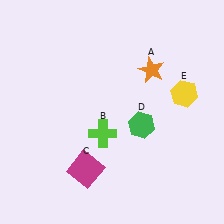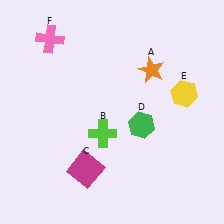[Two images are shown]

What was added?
A pink cross (F) was added in Image 2.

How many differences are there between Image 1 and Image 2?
There is 1 difference between the two images.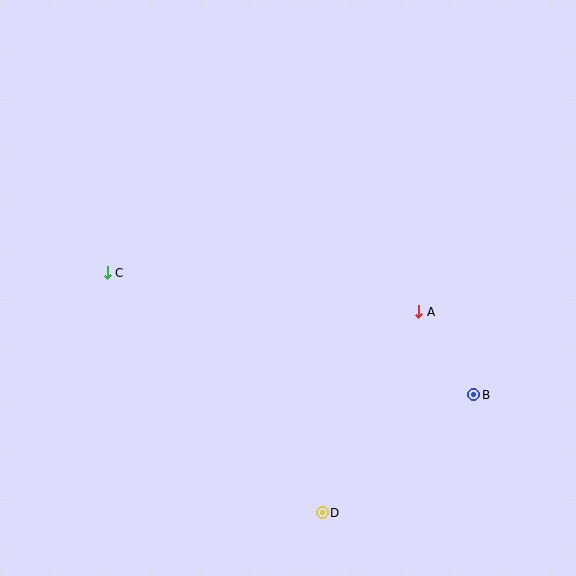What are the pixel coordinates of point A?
Point A is at (419, 312).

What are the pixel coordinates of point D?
Point D is at (322, 513).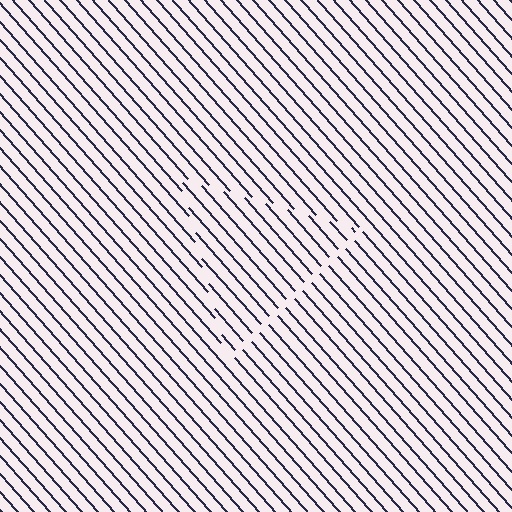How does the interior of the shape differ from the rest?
The interior of the shape contains the same grating, shifted by half a period — the contour is defined by the phase discontinuity where line-ends from the inner and outer gratings abut.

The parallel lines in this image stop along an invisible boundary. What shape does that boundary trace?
An illusory triangle. The interior of the shape contains the same grating, shifted by half a period — the contour is defined by the phase discontinuity where line-ends from the inner and outer gratings abut.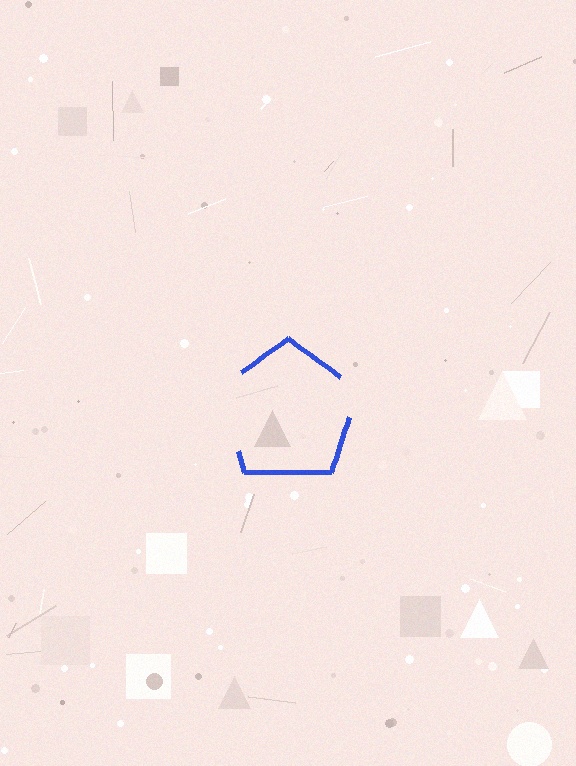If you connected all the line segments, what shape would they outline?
They would outline a pentagon.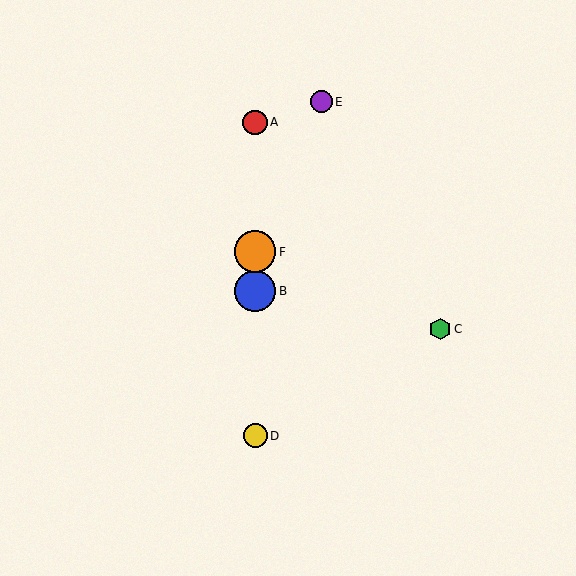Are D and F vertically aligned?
Yes, both are at x≈255.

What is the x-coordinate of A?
Object A is at x≈255.